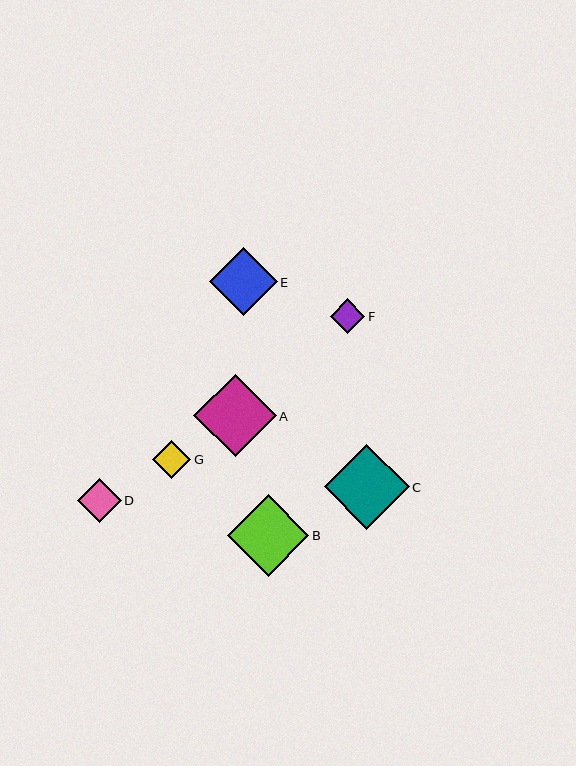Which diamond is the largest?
Diamond C is the largest with a size of approximately 85 pixels.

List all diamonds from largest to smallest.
From largest to smallest: C, A, B, E, D, G, F.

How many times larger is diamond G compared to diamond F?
Diamond G is approximately 1.1 times the size of diamond F.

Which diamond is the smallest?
Diamond F is the smallest with a size of approximately 34 pixels.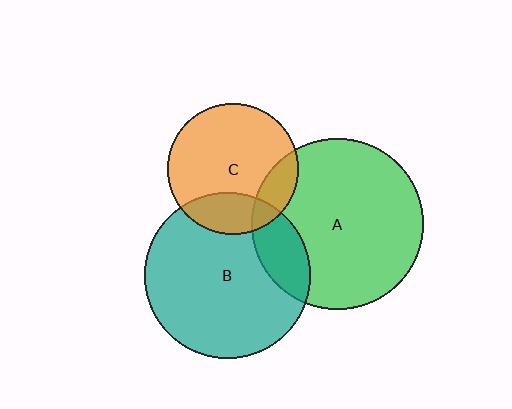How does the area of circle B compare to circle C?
Approximately 1.6 times.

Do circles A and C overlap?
Yes.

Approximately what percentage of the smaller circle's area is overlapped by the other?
Approximately 15%.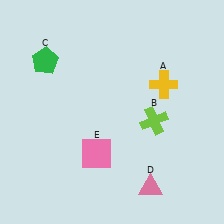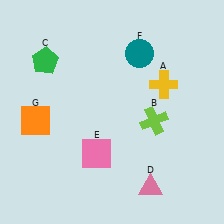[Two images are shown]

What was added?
A teal circle (F), an orange square (G) were added in Image 2.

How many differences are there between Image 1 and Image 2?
There are 2 differences between the two images.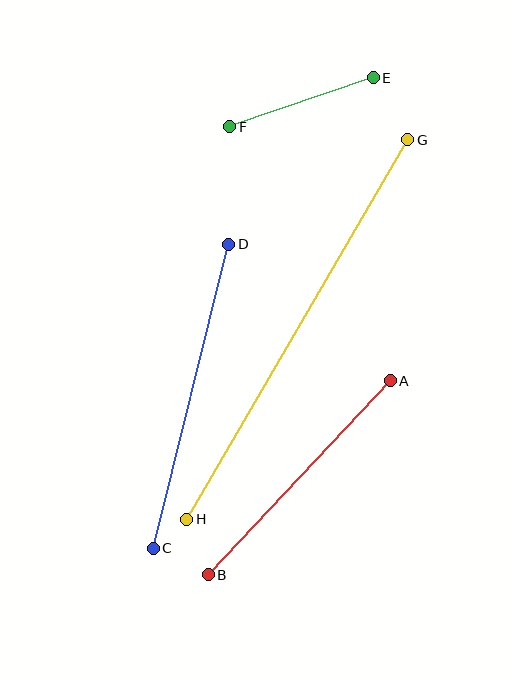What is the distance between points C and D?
The distance is approximately 313 pixels.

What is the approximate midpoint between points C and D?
The midpoint is at approximately (191, 396) pixels.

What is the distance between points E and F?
The distance is approximately 152 pixels.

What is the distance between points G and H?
The distance is approximately 439 pixels.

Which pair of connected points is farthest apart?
Points G and H are farthest apart.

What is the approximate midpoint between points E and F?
The midpoint is at approximately (302, 102) pixels.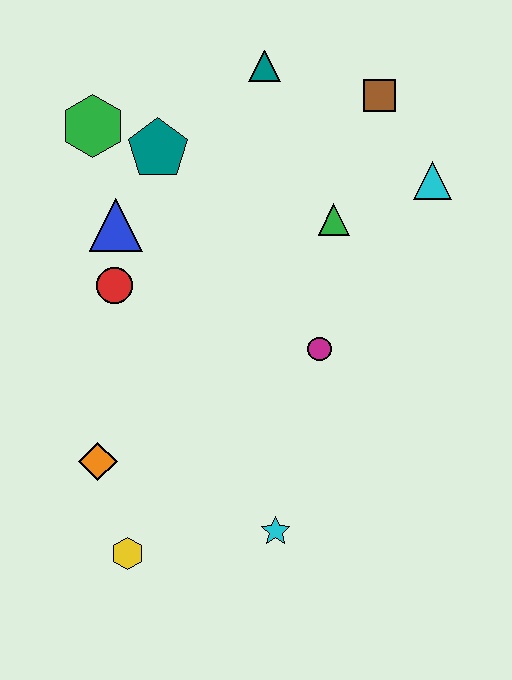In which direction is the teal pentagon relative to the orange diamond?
The teal pentagon is above the orange diamond.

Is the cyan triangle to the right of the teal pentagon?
Yes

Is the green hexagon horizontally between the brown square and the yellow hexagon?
No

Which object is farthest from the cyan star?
The teal triangle is farthest from the cyan star.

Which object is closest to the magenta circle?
The green triangle is closest to the magenta circle.